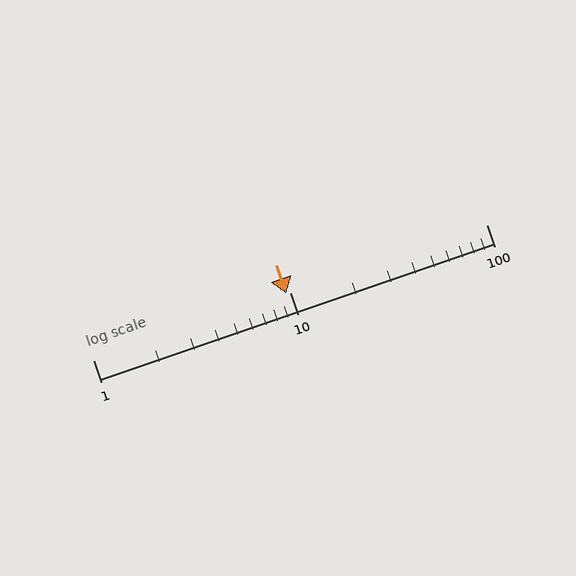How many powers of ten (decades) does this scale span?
The scale spans 2 decades, from 1 to 100.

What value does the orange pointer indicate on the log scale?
The pointer indicates approximately 9.6.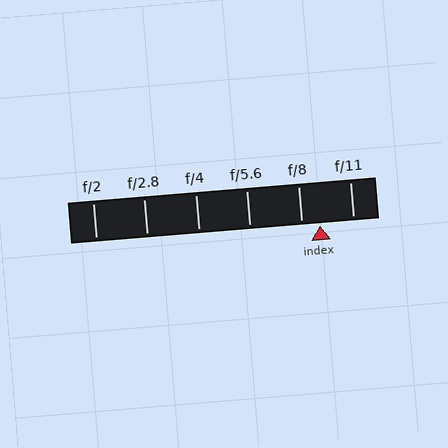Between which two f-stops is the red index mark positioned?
The index mark is between f/8 and f/11.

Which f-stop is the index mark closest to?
The index mark is closest to f/8.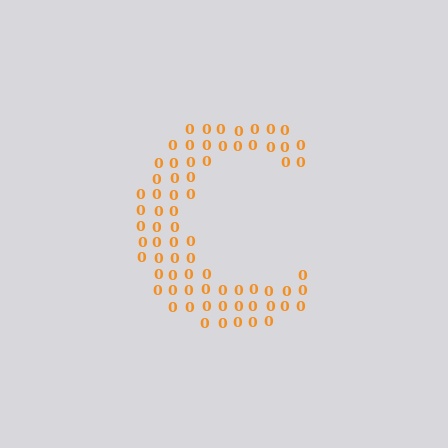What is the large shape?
The large shape is the letter C.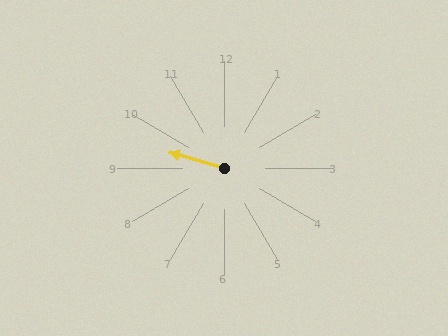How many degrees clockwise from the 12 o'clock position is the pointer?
Approximately 286 degrees.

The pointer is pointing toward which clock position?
Roughly 10 o'clock.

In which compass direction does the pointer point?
West.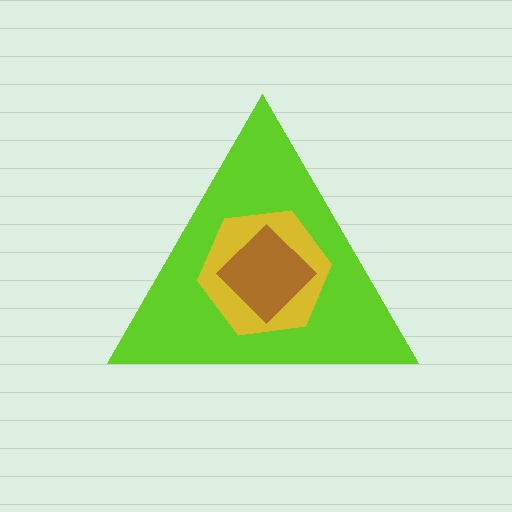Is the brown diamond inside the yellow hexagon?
Yes.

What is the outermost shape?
The lime triangle.